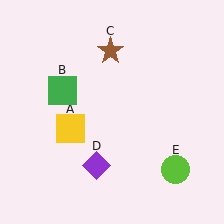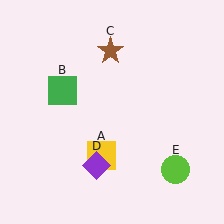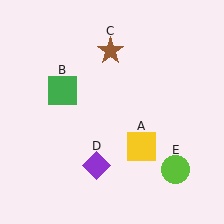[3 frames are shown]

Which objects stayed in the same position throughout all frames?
Green square (object B) and brown star (object C) and purple diamond (object D) and lime circle (object E) remained stationary.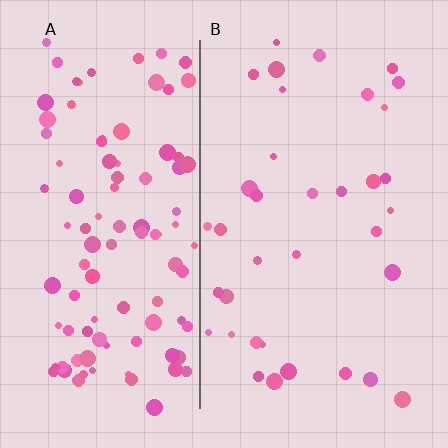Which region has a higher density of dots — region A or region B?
A (the left).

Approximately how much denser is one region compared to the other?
Approximately 2.9× — region A over region B.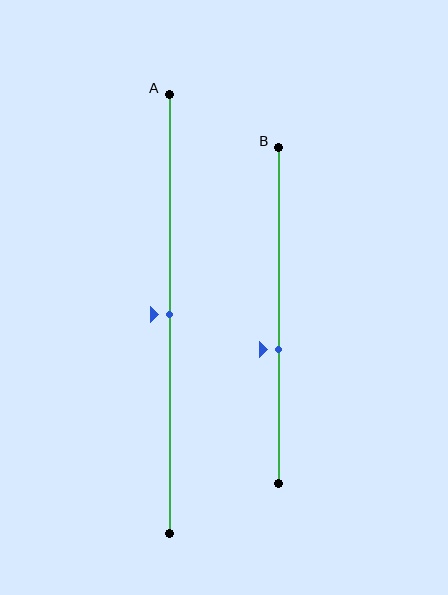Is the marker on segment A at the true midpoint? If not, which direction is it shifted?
Yes, the marker on segment A is at the true midpoint.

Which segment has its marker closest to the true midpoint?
Segment A has its marker closest to the true midpoint.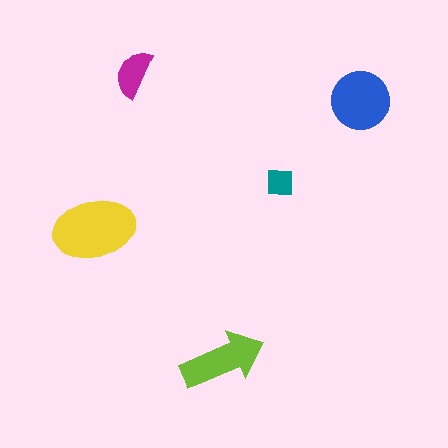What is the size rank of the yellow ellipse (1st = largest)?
1st.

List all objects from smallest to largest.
The teal square, the magenta semicircle, the lime arrow, the blue circle, the yellow ellipse.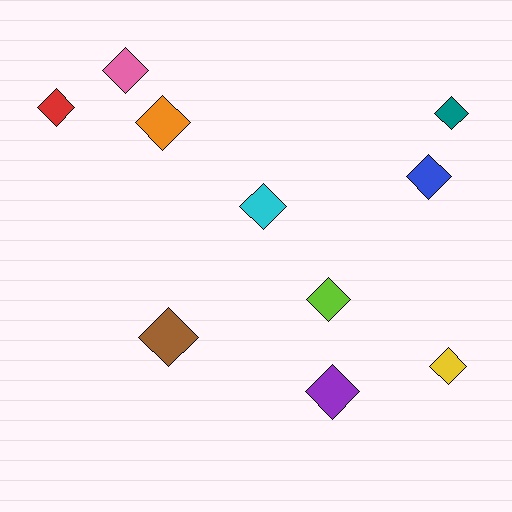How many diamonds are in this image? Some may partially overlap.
There are 10 diamonds.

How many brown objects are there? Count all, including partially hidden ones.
There is 1 brown object.